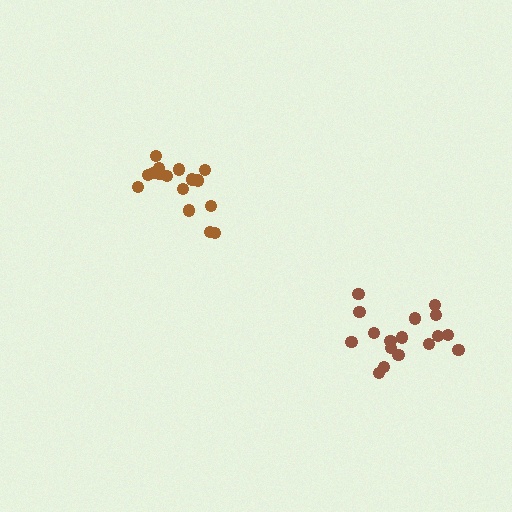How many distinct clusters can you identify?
There are 2 distinct clusters.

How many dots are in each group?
Group 1: 17 dots, Group 2: 16 dots (33 total).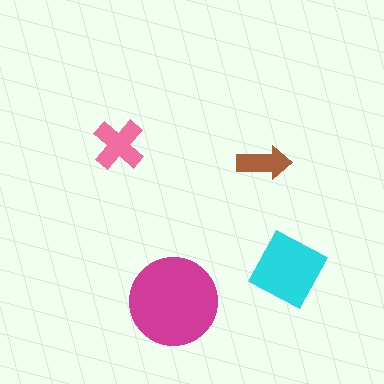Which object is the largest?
The magenta circle.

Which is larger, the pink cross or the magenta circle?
The magenta circle.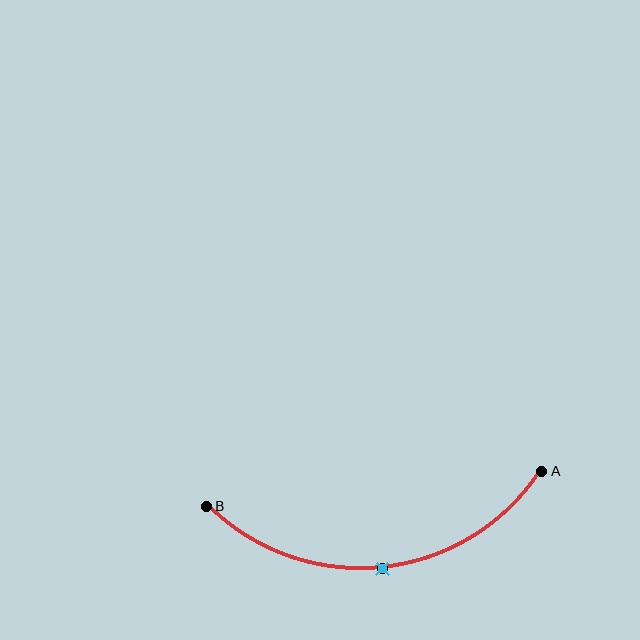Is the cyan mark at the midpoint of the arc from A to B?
Yes. The cyan mark lies on the arc at equal arc-length from both A and B — it is the arc midpoint.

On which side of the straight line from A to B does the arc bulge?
The arc bulges below the straight line connecting A and B.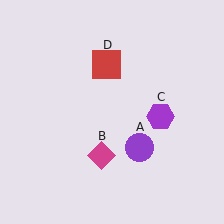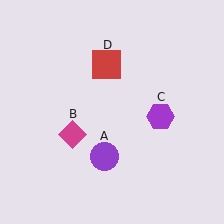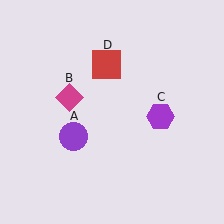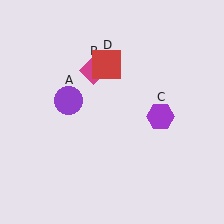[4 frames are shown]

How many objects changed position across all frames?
2 objects changed position: purple circle (object A), magenta diamond (object B).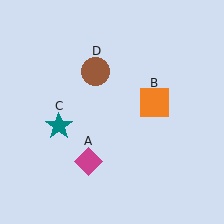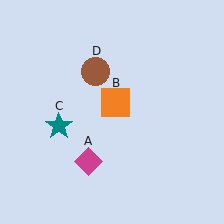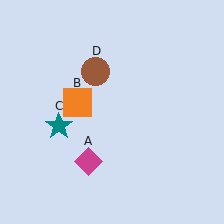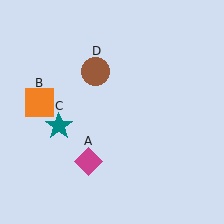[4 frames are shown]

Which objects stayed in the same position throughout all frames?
Magenta diamond (object A) and teal star (object C) and brown circle (object D) remained stationary.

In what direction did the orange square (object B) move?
The orange square (object B) moved left.